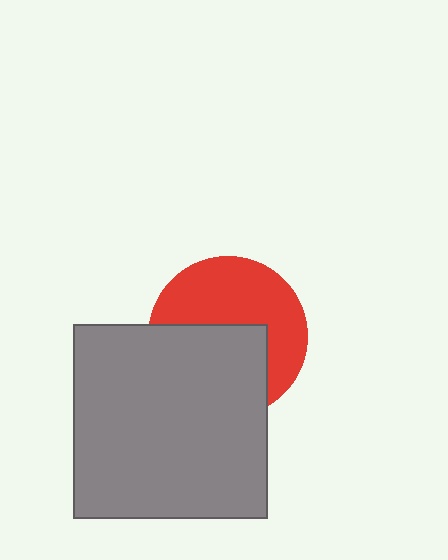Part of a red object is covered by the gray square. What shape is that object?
It is a circle.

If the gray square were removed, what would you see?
You would see the complete red circle.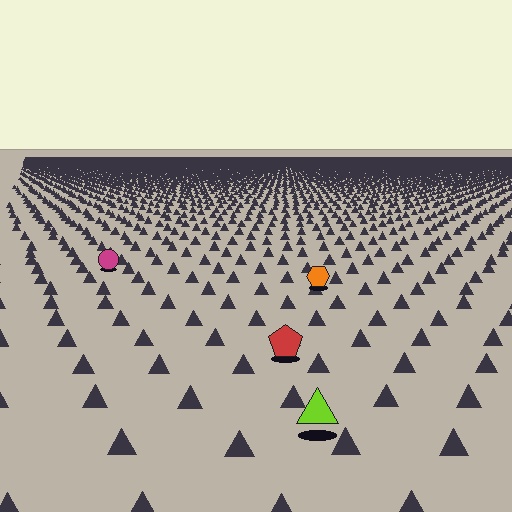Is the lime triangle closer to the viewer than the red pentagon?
Yes. The lime triangle is closer — you can tell from the texture gradient: the ground texture is coarser near it.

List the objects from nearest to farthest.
From nearest to farthest: the lime triangle, the red pentagon, the orange hexagon, the magenta circle.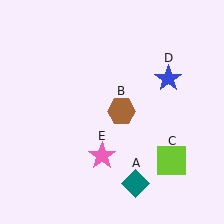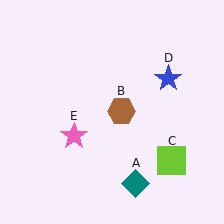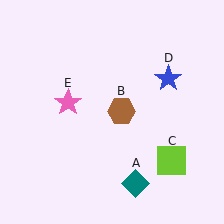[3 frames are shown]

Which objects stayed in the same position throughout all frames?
Teal diamond (object A) and brown hexagon (object B) and lime square (object C) and blue star (object D) remained stationary.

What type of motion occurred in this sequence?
The pink star (object E) rotated clockwise around the center of the scene.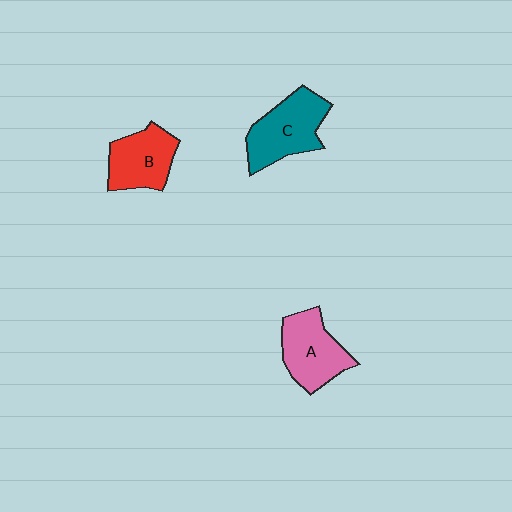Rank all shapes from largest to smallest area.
From largest to smallest: C (teal), A (pink), B (red).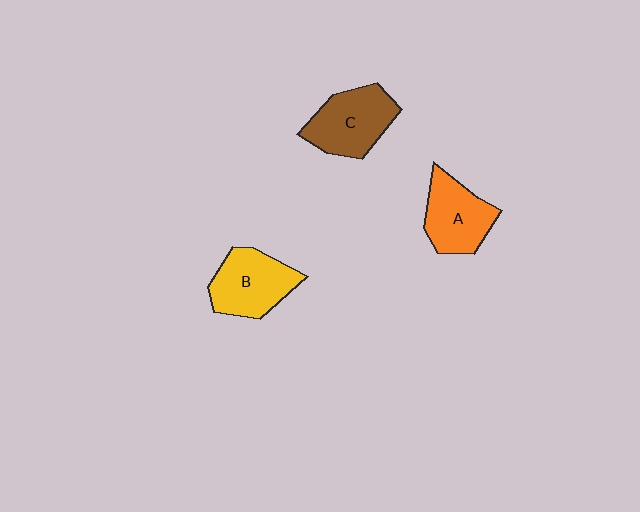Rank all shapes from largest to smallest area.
From largest to smallest: C (brown), B (yellow), A (orange).